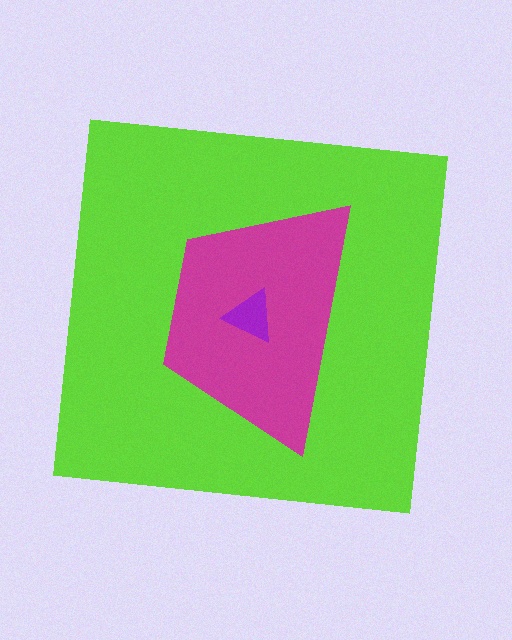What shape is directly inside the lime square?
The magenta trapezoid.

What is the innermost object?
The purple triangle.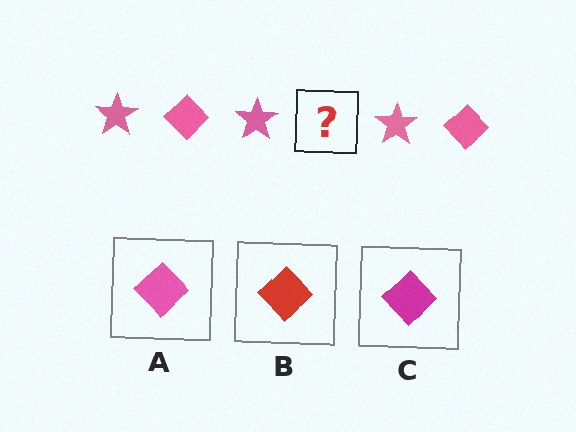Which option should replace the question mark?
Option A.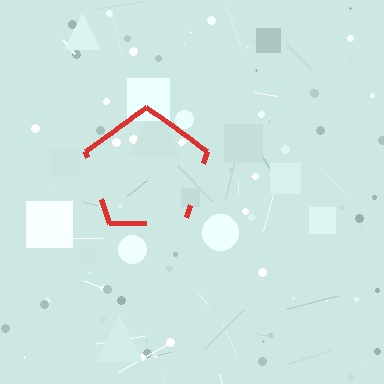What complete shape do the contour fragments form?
The contour fragments form a pentagon.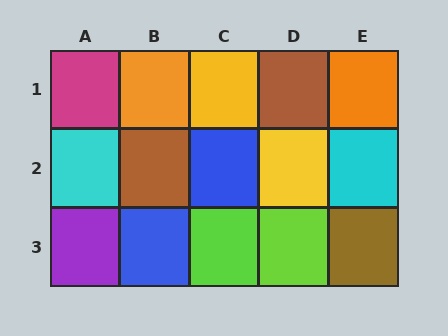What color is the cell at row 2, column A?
Cyan.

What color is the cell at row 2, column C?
Blue.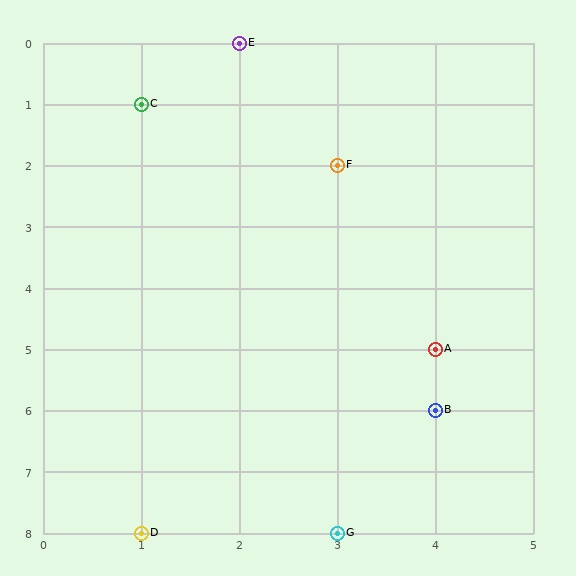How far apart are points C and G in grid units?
Points C and G are 2 columns and 7 rows apart (about 7.3 grid units diagonally).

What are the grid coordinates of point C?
Point C is at grid coordinates (1, 1).